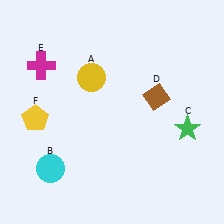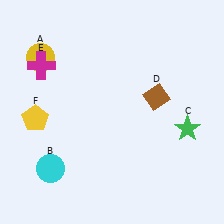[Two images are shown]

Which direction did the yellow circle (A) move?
The yellow circle (A) moved left.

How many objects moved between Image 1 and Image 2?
1 object moved between the two images.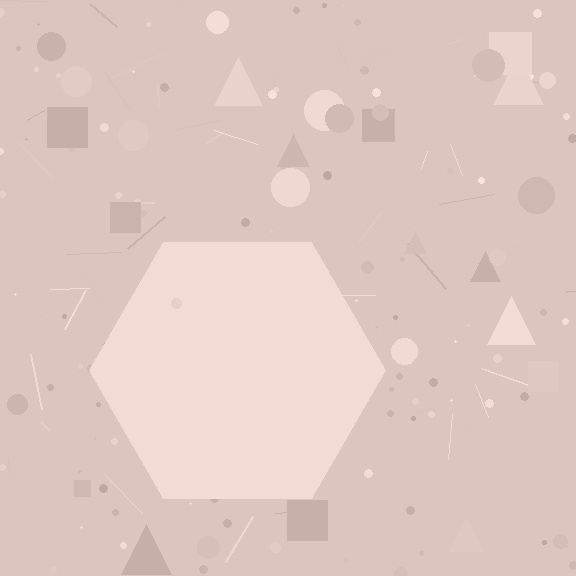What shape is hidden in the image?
A hexagon is hidden in the image.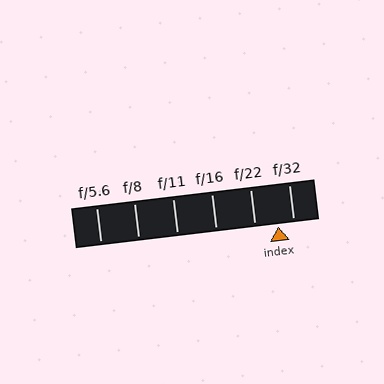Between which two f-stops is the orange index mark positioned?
The index mark is between f/22 and f/32.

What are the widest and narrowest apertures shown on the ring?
The widest aperture shown is f/5.6 and the narrowest is f/32.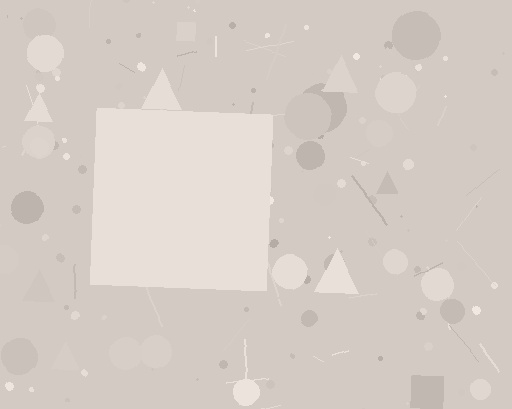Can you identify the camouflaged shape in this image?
The camouflaged shape is a square.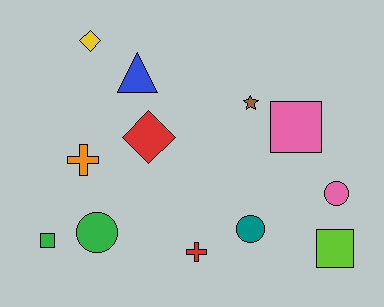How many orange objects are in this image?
There is 1 orange object.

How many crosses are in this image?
There are 2 crosses.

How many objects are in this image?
There are 12 objects.